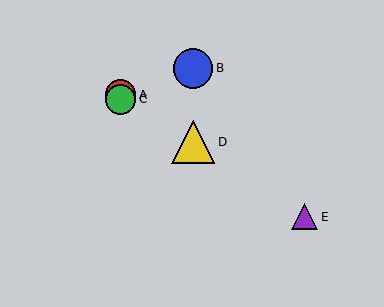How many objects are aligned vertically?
2 objects (A, C) are aligned vertically.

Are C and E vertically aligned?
No, C is at x≈121 and E is at x≈304.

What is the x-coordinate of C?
Object C is at x≈121.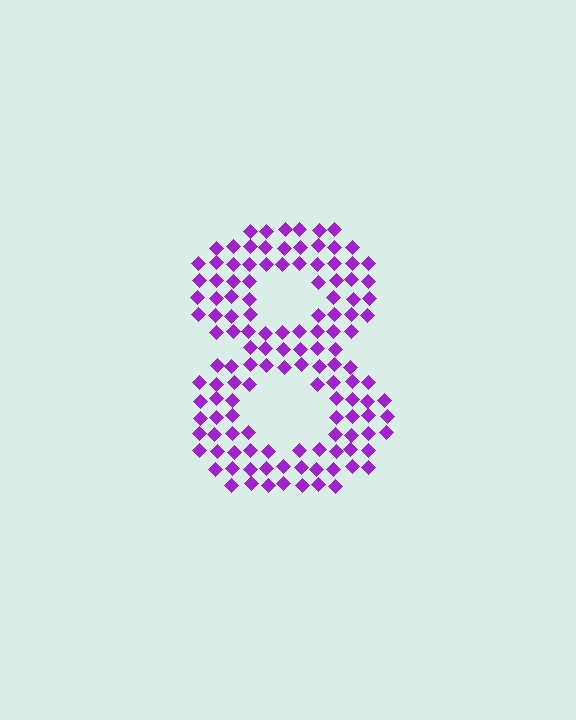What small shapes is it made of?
It is made of small diamonds.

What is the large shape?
The large shape is the digit 8.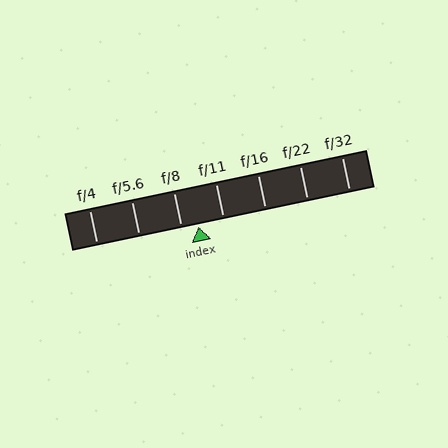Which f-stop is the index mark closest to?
The index mark is closest to f/8.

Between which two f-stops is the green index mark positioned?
The index mark is between f/8 and f/11.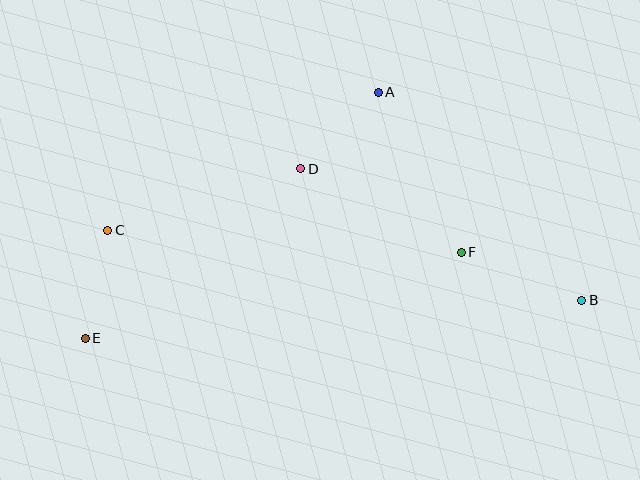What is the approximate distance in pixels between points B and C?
The distance between B and C is approximately 479 pixels.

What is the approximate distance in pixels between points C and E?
The distance between C and E is approximately 110 pixels.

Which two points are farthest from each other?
Points B and E are farthest from each other.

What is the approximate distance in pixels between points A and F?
The distance between A and F is approximately 180 pixels.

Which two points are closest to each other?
Points A and D are closest to each other.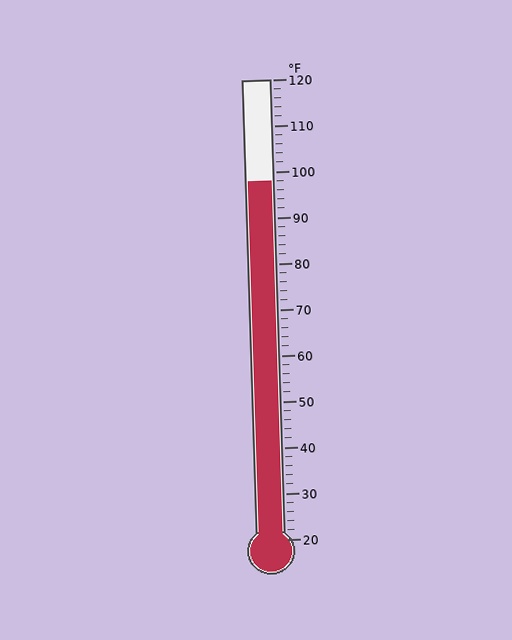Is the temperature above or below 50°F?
The temperature is above 50°F.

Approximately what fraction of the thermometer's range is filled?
The thermometer is filled to approximately 80% of its range.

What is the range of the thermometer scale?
The thermometer scale ranges from 20°F to 120°F.